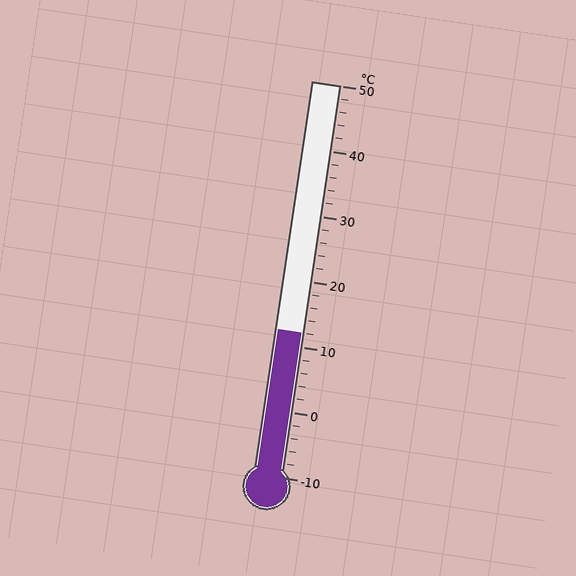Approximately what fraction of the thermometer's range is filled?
The thermometer is filled to approximately 35% of its range.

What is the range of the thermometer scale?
The thermometer scale ranges from -10°C to 50°C.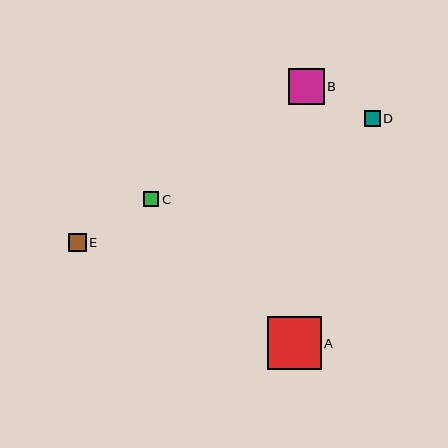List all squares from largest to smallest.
From largest to smallest: A, B, E, D, C.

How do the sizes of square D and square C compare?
Square D and square C are approximately the same size.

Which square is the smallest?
Square C is the smallest with a size of approximately 15 pixels.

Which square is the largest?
Square A is the largest with a size of approximately 53 pixels.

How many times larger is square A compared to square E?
Square A is approximately 3.1 times the size of square E.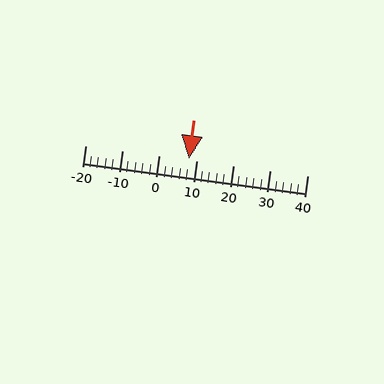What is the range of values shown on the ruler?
The ruler shows values from -20 to 40.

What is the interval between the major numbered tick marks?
The major tick marks are spaced 10 units apart.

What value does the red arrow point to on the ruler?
The red arrow points to approximately 8.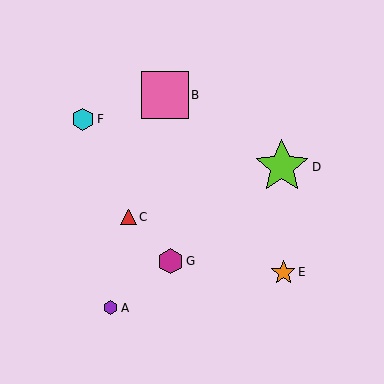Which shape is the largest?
The lime star (labeled D) is the largest.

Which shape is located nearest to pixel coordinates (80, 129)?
The cyan hexagon (labeled F) at (83, 119) is nearest to that location.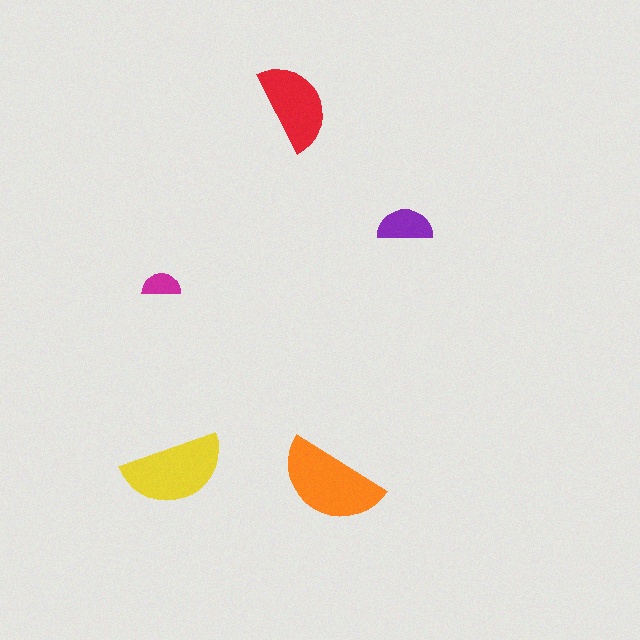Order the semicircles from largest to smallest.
the orange one, the yellow one, the red one, the purple one, the magenta one.